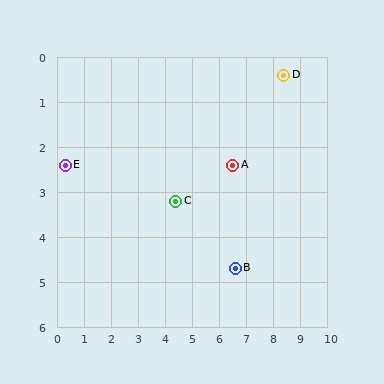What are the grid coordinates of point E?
Point E is at approximately (0.3, 2.4).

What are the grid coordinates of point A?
Point A is at approximately (6.5, 2.4).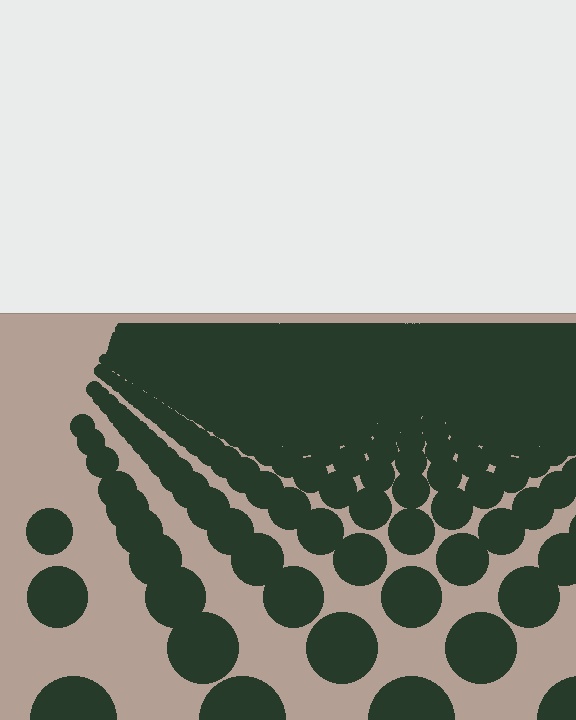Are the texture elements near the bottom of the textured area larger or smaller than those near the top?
Larger. Near the bottom, elements are closer to the viewer and appear at a bigger on-screen size.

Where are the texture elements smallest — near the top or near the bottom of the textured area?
Near the top.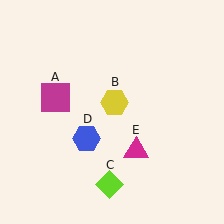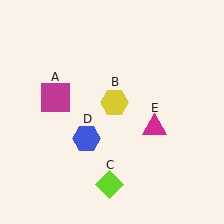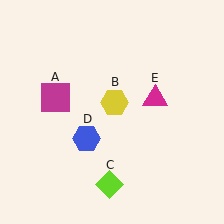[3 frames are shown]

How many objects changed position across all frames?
1 object changed position: magenta triangle (object E).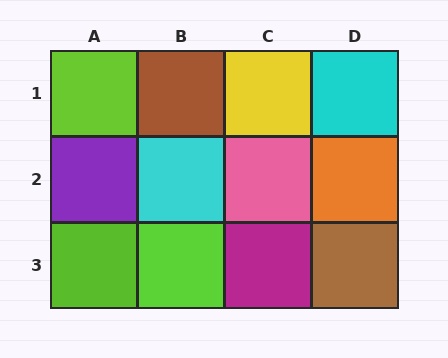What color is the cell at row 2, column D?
Orange.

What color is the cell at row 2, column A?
Purple.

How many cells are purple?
1 cell is purple.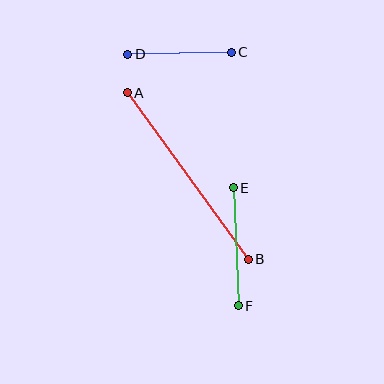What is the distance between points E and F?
The distance is approximately 118 pixels.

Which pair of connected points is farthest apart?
Points A and B are farthest apart.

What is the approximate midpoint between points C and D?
The midpoint is at approximately (179, 53) pixels.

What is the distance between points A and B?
The distance is approximately 206 pixels.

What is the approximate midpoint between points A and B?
The midpoint is at approximately (188, 176) pixels.